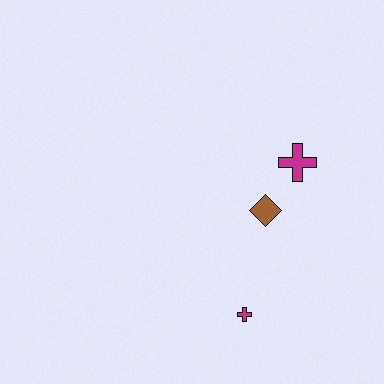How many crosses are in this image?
There are 2 crosses.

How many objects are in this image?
There are 3 objects.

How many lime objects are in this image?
There are no lime objects.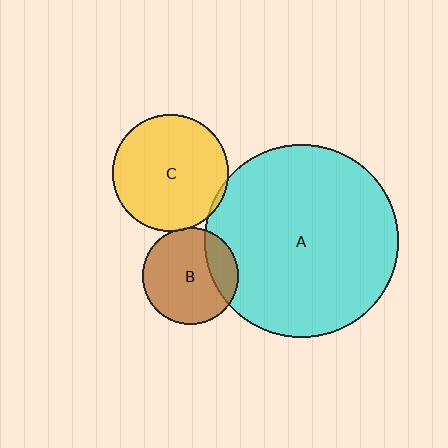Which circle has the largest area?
Circle A (cyan).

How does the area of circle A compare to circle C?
Approximately 2.8 times.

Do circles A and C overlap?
Yes.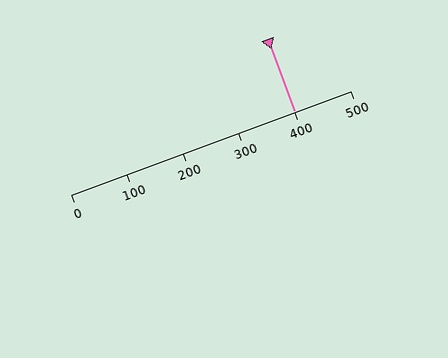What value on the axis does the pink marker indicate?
The marker indicates approximately 400.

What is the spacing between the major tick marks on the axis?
The major ticks are spaced 100 apart.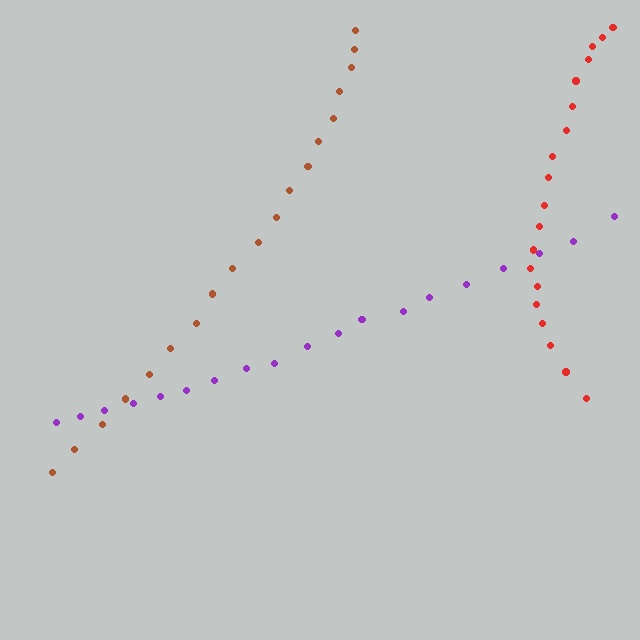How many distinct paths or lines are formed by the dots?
There are 3 distinct paths.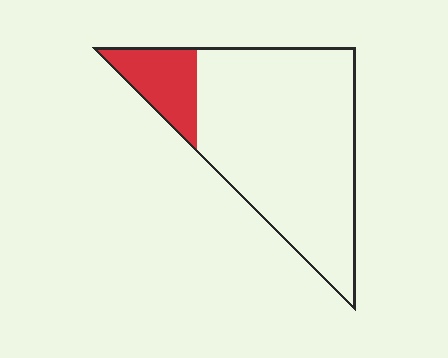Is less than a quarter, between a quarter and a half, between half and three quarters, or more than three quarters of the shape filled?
Less than a quarter.